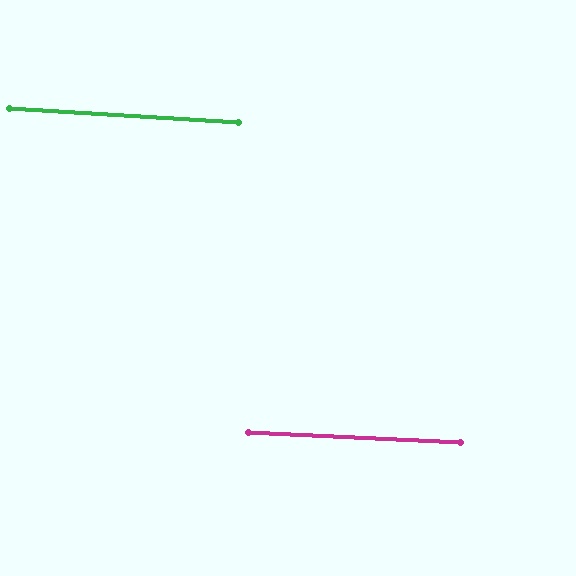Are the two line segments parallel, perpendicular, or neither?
Parallel — their directions differ by only 0.6°.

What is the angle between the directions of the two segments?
Approximately 1 degree.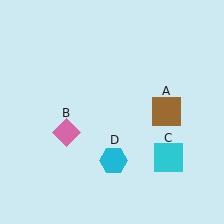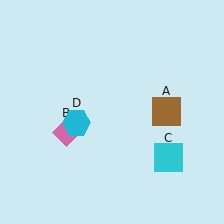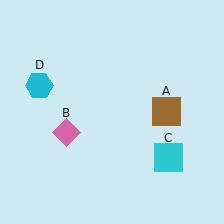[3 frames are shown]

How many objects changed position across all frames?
1 object changed position: cyan hexagon (object D).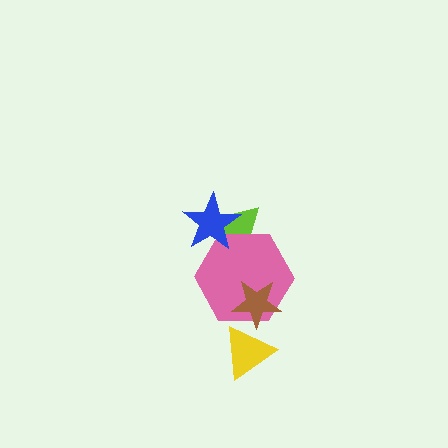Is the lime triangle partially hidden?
Yes, it is partially covered by another shape.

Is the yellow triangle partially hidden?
No, no other shape covers it.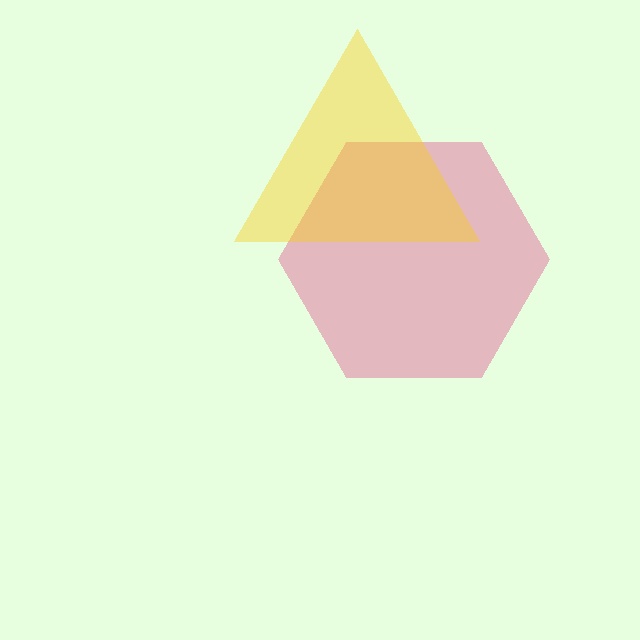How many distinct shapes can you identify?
There are 2 distinct shapes: a pink hexagon, a yellow triangle.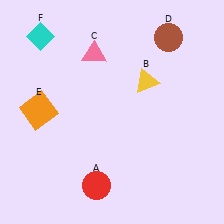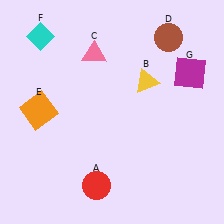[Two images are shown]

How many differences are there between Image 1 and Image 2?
There is 1 difference between the two images.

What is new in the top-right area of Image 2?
A magenta square (G) was added in the top-right area of Image 2.